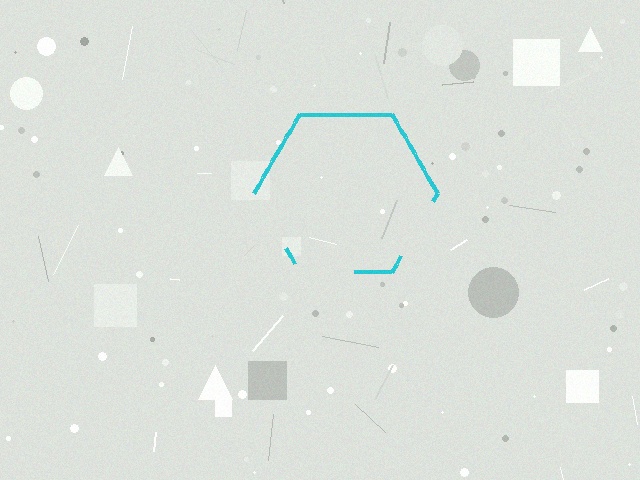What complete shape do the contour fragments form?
The contour fragments form a hexagon.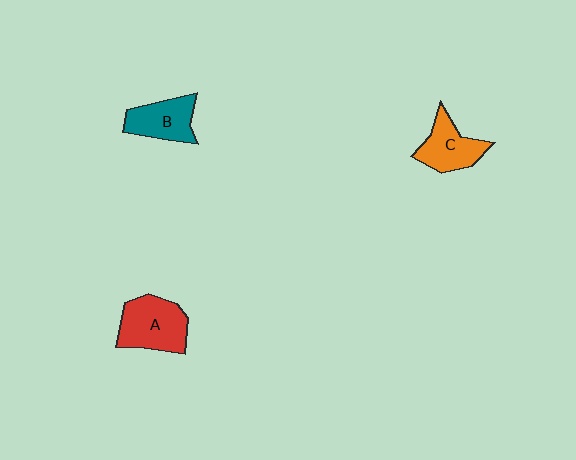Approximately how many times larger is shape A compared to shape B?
Approximately 1.3 times.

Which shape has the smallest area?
Shape B (teal).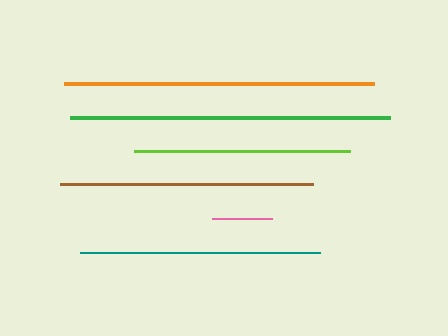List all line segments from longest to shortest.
From longest to shortest: green, orange, brown, teal, lime, pink.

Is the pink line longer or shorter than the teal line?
The teal line is longer than the pink line.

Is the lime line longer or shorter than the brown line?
The brown line is longer than the lime line.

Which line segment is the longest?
The green line is the longest at approximately 320 pixels.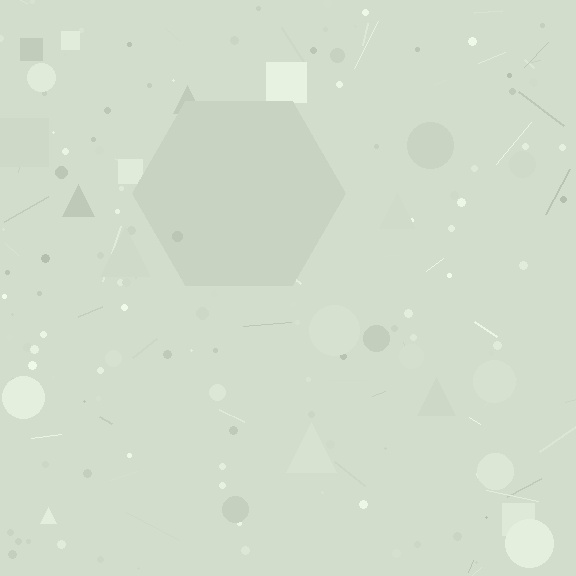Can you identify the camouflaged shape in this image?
The camouflaged shape is a hexagon.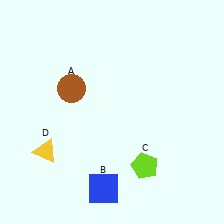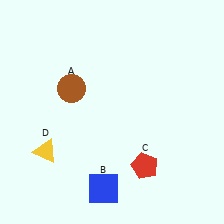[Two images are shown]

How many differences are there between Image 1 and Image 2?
There is 1 difference between the two images.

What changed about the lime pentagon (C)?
In Image 1, C is lime. In Image 2, it changed to red.